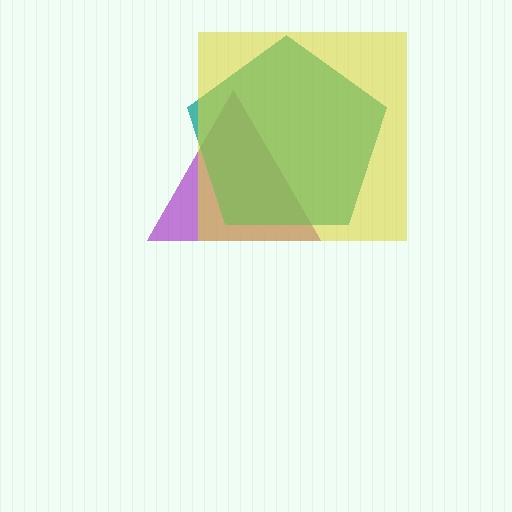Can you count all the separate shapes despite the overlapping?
Yes, there are 3 separate shapes.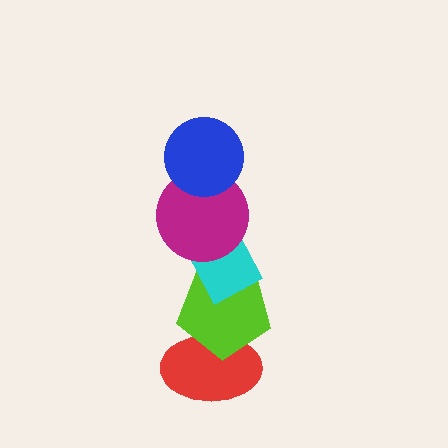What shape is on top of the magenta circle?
The blue circle is on top of the magenta circle.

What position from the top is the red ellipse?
The red ellipse is 5th from the top.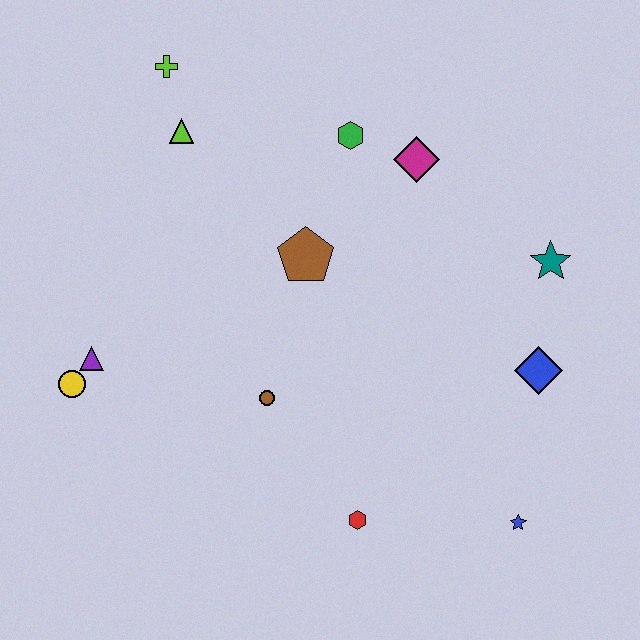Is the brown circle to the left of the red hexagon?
Yes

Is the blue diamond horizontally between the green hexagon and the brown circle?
No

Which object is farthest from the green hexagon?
The blue star is farthest from the green hexagon.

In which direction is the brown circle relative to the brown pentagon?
The brown circle is below the brown pentagon.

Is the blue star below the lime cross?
Yes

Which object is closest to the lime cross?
The lime triangle is closest to the lime cross.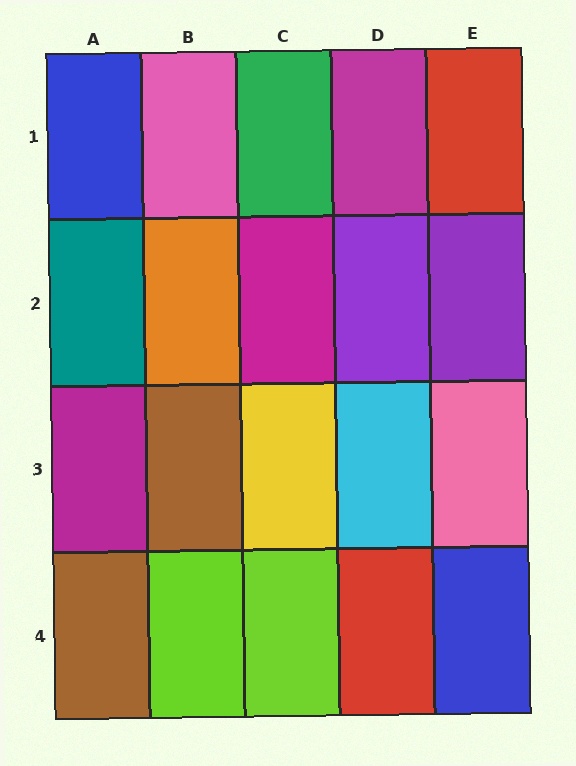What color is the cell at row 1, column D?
Magenta.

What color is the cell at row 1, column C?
Green.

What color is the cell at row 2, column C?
Magenta.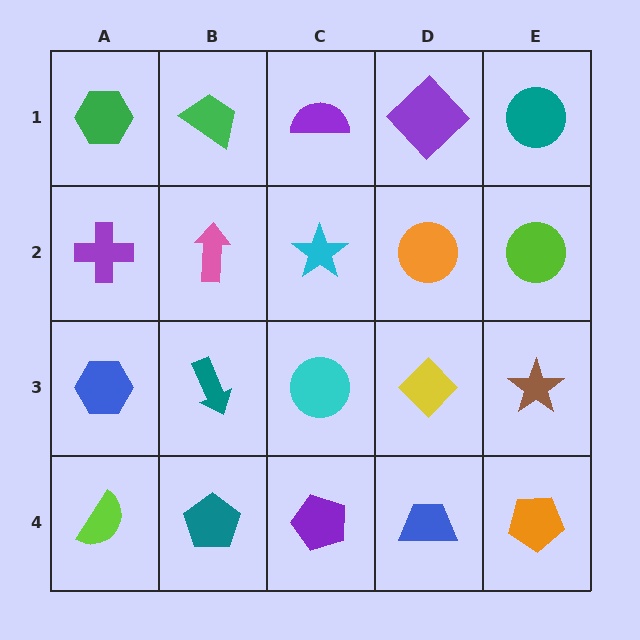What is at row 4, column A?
A lime semicircle.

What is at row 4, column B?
A teal pentagon.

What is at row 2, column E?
A lime circle.